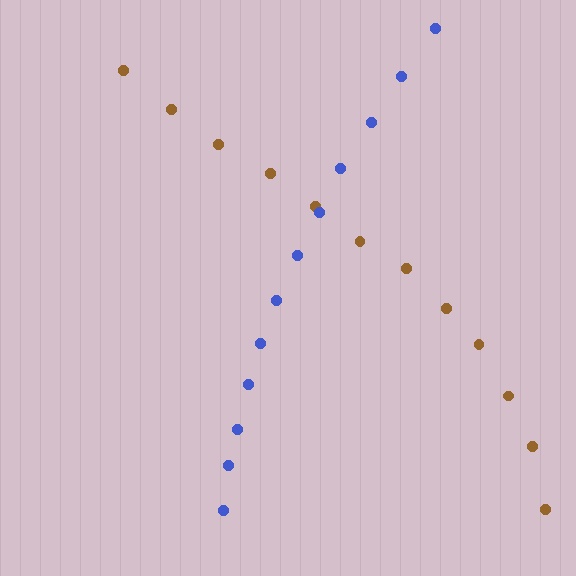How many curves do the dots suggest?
There are 2 distinct paths.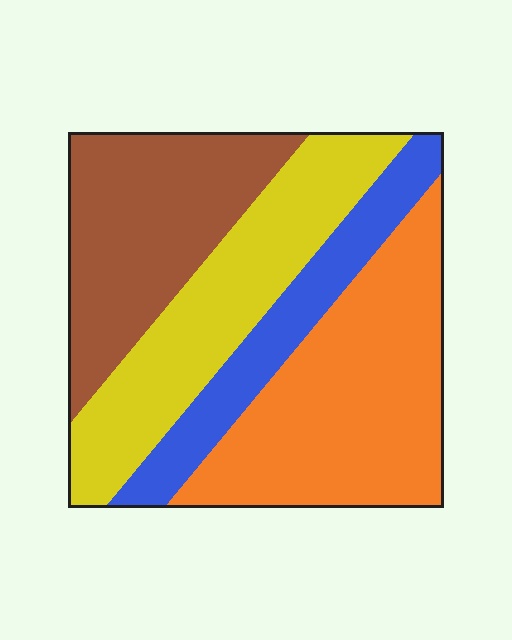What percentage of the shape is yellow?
Yellow takes up between a sixth and a third of the shape.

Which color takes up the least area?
Blue, at roughly 15%.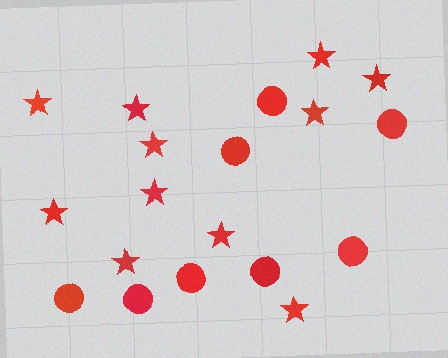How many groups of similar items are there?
There are 2 groups: one group of circles (8) and one group of stars (11).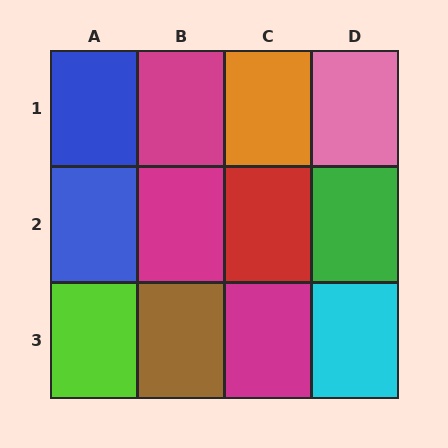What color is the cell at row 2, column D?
Green.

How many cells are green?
1 cell is green.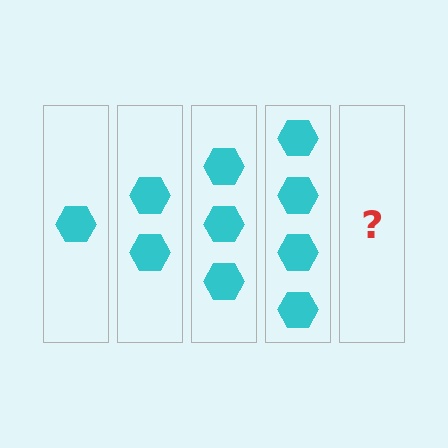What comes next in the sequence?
The next element should be 5 hexagons.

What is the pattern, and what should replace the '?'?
The pattern is that each step adds one more hexagon. The '?' should be 5 hexagons.